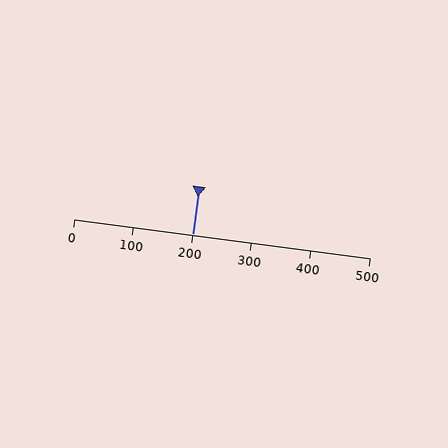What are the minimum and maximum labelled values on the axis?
The axis runs from 0 to 500.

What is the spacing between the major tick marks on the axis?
The major ticks are spaced 100 apart.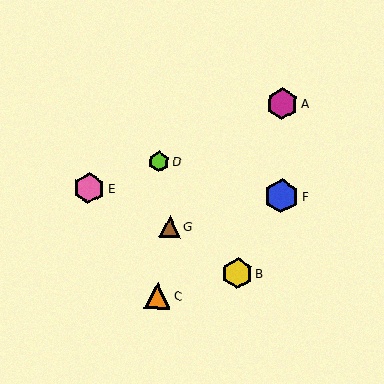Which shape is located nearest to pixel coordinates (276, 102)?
The magenta hexagon (labeled A) at (282, 103) is nearest to that location.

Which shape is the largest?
The blue hexagon (labeled F) is the largest.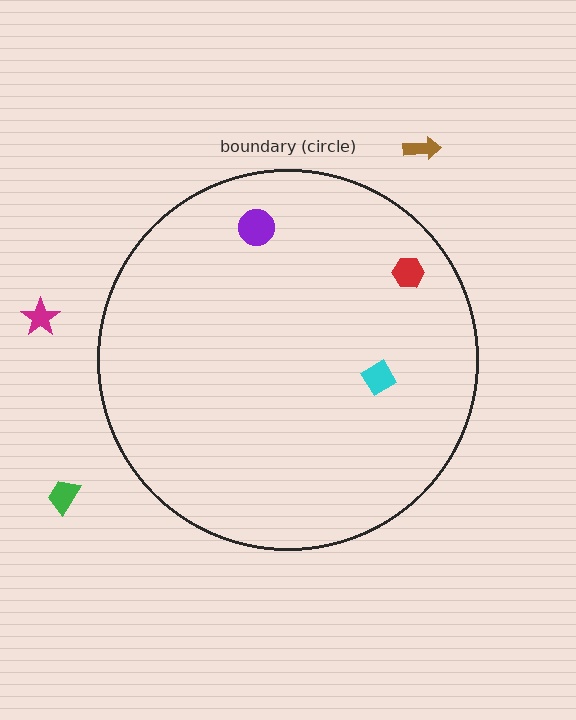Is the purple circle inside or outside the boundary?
Inside.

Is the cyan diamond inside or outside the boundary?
Inside.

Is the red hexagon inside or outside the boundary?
Inside.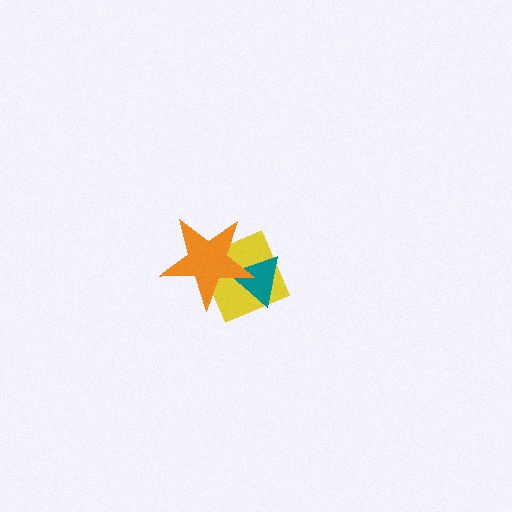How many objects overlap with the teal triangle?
2 objects overlap with the teal triangle.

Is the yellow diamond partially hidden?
Yes, it is partially covered by another shape.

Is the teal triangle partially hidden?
Yes, it is partially covered by another shape.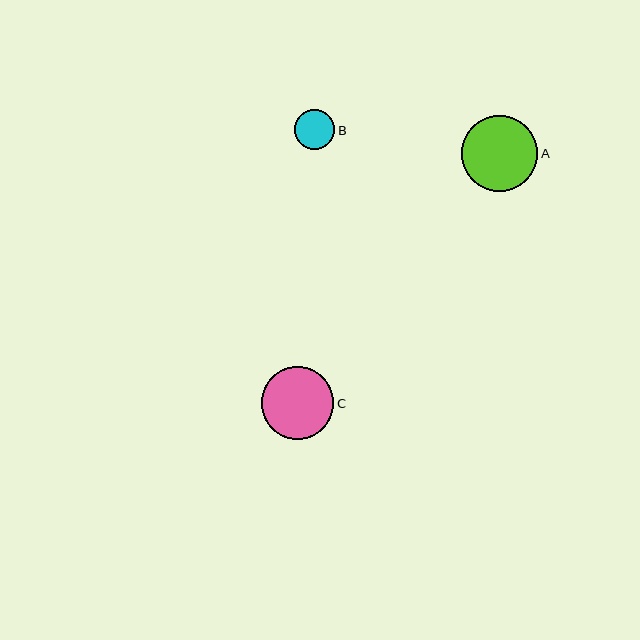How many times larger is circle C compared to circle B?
Circle C is approximately 1.8 times the size of circle B.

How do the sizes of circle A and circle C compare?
Circle A and circle C are approximately the same size.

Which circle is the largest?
Circle A is the largest with a size of approximately 76 pixels.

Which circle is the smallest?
Circle B is the smallest with a size of approximately 40 pixels.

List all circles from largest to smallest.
From largest to smallest: A, C, B.